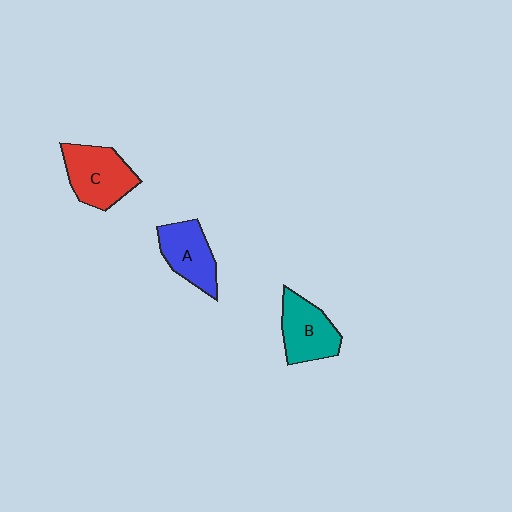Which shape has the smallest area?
Shape A (blue).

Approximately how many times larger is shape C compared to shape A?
Approximately 1.2 times.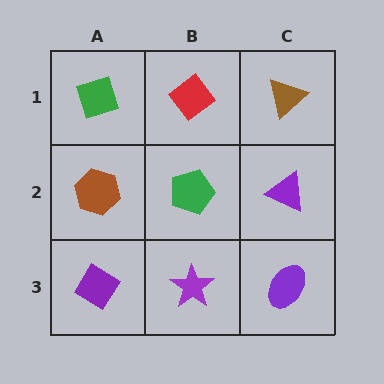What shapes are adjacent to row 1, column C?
A purple triangle (row 2, column C), a red diamond (row 1, column B).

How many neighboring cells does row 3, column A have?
2.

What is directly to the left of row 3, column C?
A purple star.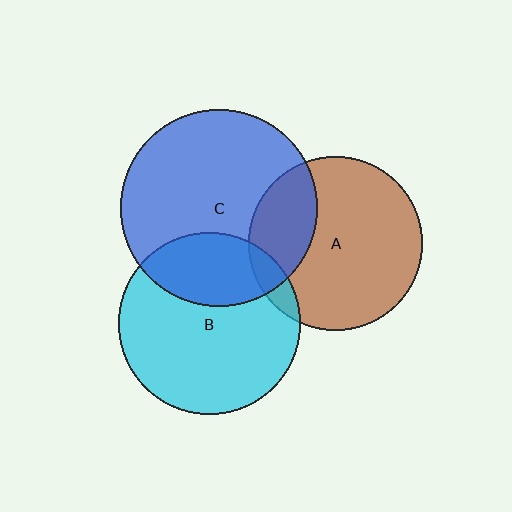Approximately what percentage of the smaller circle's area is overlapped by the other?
Approximately 25%.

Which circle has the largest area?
Circle C (blue).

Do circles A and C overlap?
Yes.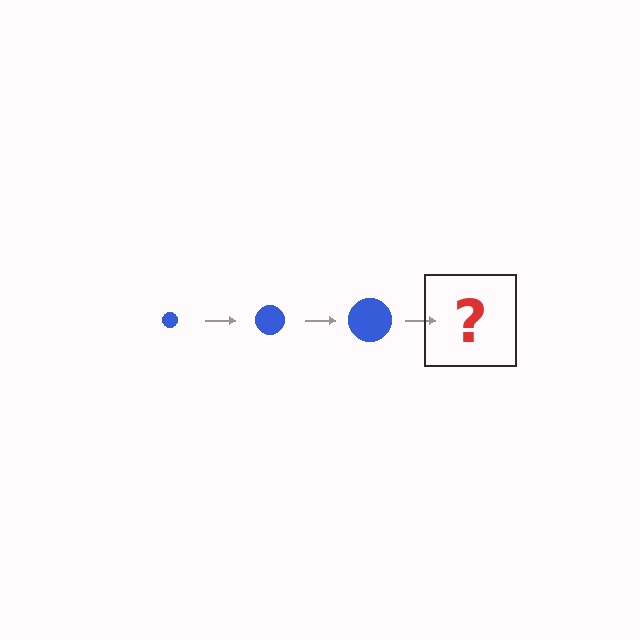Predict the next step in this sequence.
The next step is a blue circle, larger than the previous one.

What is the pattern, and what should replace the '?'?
The pattern is that the circle gets progressively larger each step. The '?' should be a blue circle, larger than the previous one.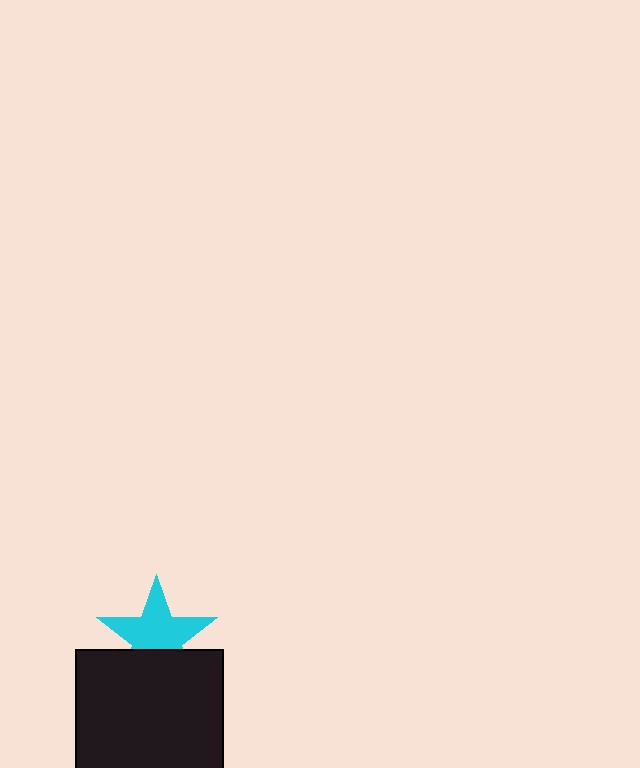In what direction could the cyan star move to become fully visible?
The cyan star could move up. That would shift it out from behind the black square entirely.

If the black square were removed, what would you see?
You would see the complete cyan star.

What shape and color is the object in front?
The object in front is a black square.